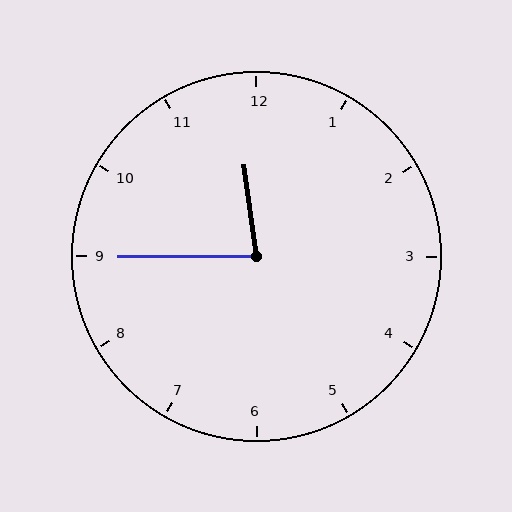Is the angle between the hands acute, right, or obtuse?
It is acute.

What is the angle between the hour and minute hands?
Approximately 82 degrees.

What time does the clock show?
11:45.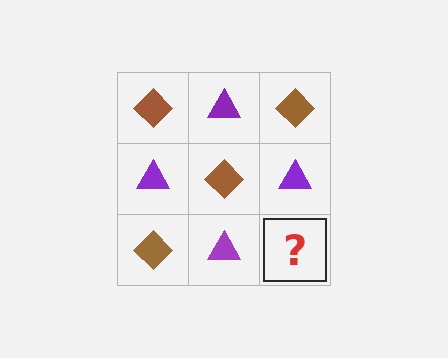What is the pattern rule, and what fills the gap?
The rule is that it alternates brown diamond and purple triangle in a checkerboard pattern. The gap should be filled with a brown diamond.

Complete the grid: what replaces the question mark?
The question mark should be replaced with a brown diamond.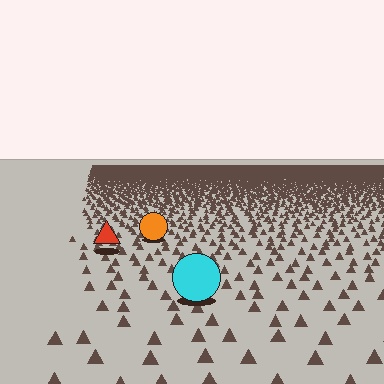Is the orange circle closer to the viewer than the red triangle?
No. The red triangle is closer — you can tell from the texture gradient: the ground texture is coarser near it.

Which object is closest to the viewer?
The cyan circle is closest. The texture marks near it are larger and more spread out.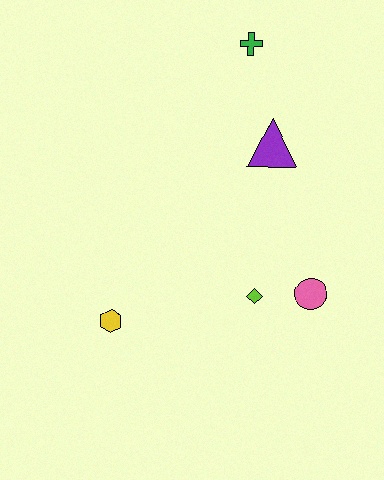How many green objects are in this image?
There is 1 green object.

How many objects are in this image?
There are 5 objects.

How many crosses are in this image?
There is 1 cross.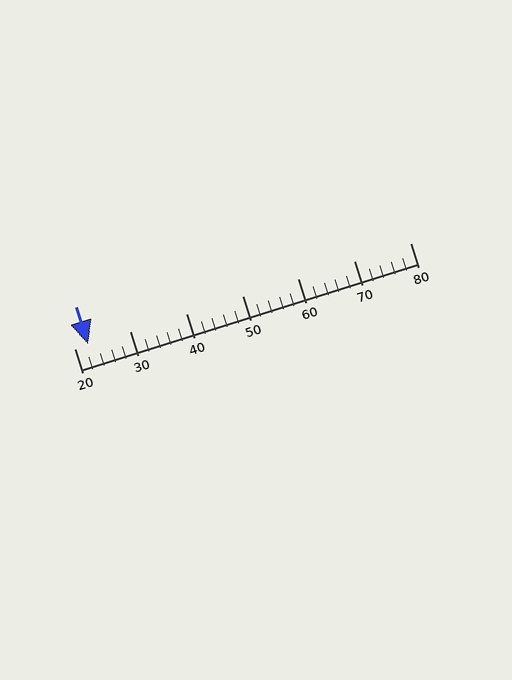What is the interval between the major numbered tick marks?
The major tick marks are spaced 10 units apart.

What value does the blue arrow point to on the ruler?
The blue arrow points to approximately 22.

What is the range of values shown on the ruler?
The ruler shows values from 20 to 80.